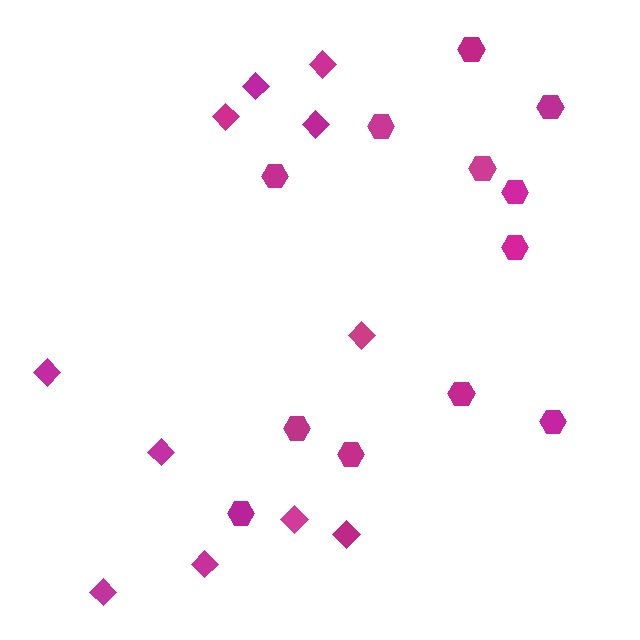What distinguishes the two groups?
There are 2 groups: one group of diamonds (11) and one group of hexagons (12).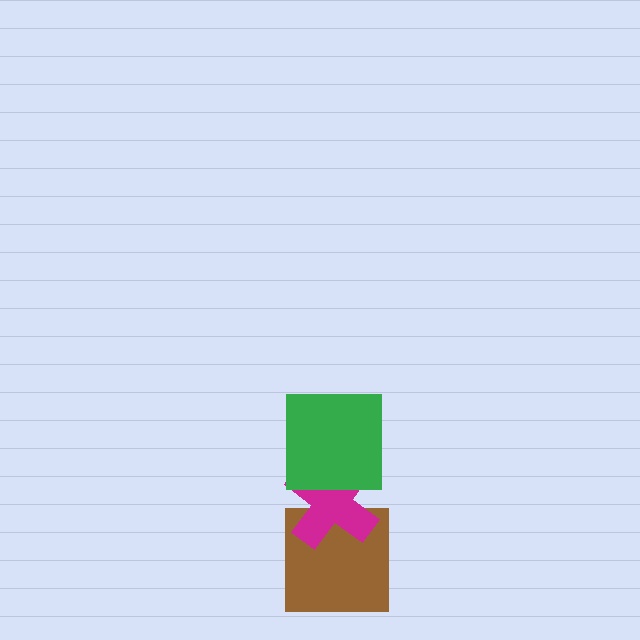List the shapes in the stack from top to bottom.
From top to bottom: the green square, the magenta cross, the brown square.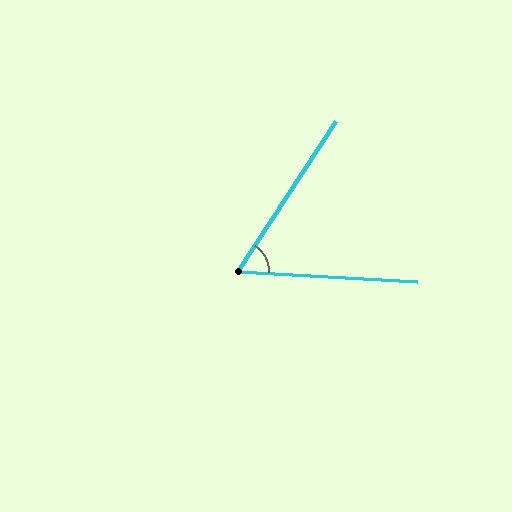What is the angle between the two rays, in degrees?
Approximately 60 degrees.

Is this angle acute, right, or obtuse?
It is acute.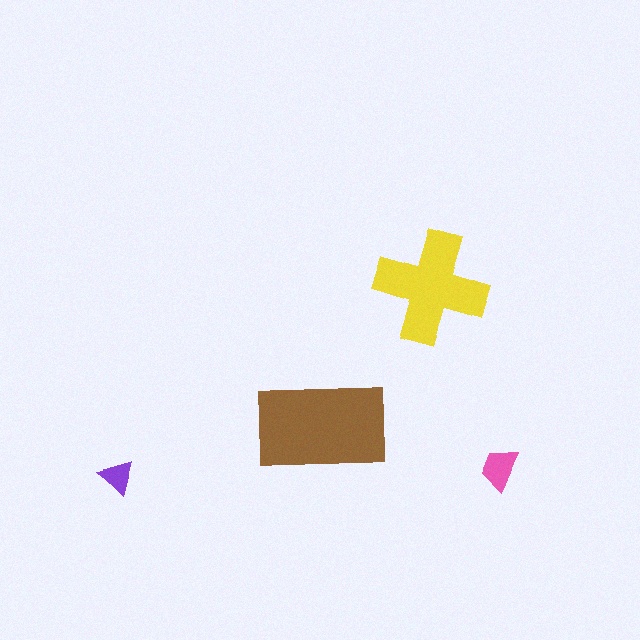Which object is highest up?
The yellow cross is topmost.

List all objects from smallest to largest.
The purple triangle, the pink trapezoid, the yellow cross, the brown rectangle.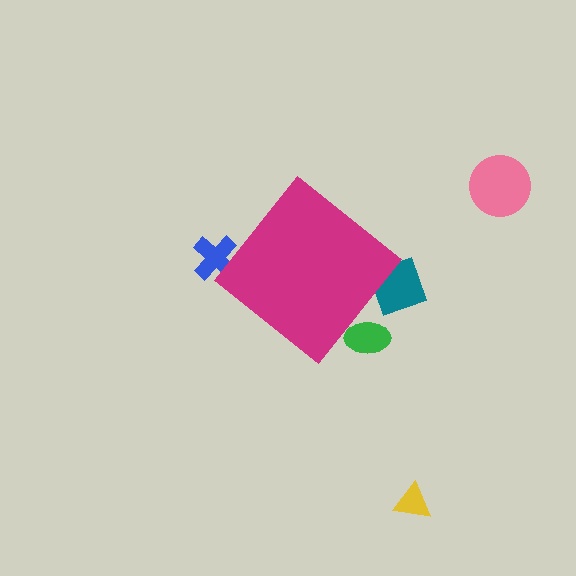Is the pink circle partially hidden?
No, the pink circle is fully visible.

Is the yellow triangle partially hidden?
No, the yellow triangle is fully visible.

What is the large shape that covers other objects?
A magenta diamond.